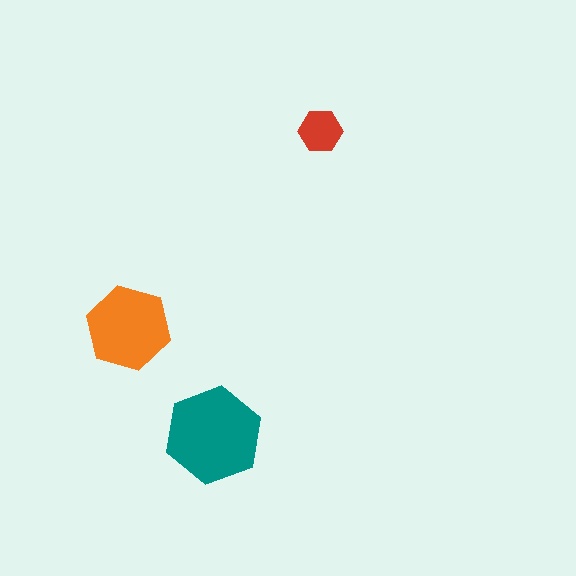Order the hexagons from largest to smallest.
the teal one, the orange one, the red one.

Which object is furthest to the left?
The orange hexagon is leftmost.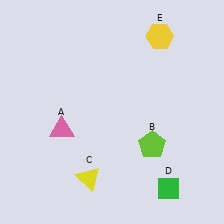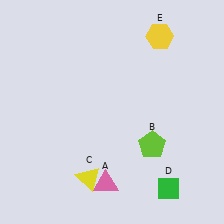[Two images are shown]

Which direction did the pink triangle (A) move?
The pink triangle (A) moved down.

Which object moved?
The pink triangle (A) moved down.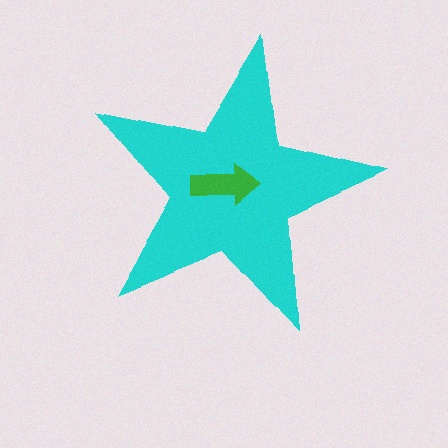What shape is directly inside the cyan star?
The green arrow.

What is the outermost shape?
The cyan star.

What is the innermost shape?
The green arrow.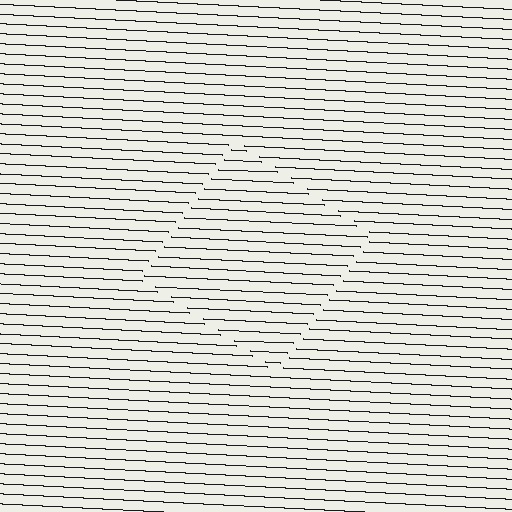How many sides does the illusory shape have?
4 sides — the line-ends trace a square.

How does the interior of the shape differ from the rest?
The interior of the shape contains the same grating, shifted by half a period — the contour is defined by the phase discontinuity where line-ends from the inner and outer gratings abut.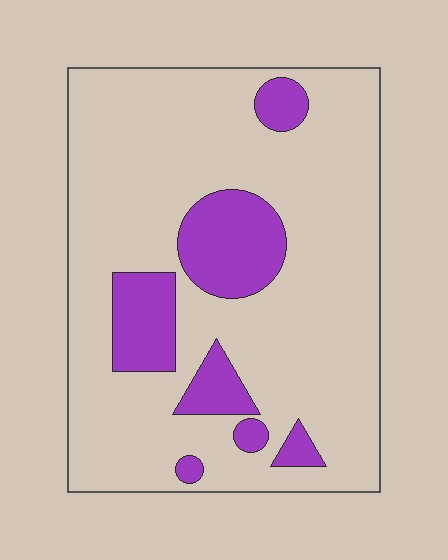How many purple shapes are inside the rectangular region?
7.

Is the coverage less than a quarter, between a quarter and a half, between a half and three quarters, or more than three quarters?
Less than a quarter.